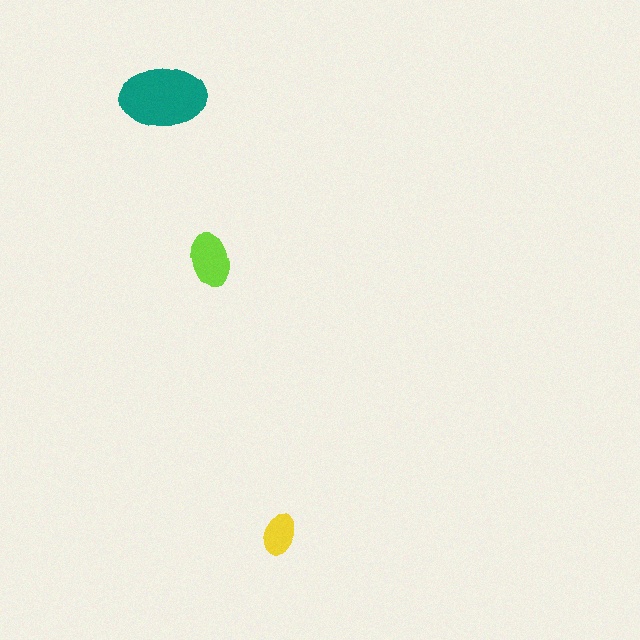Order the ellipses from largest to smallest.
the teal one, the lime one, the yellow one.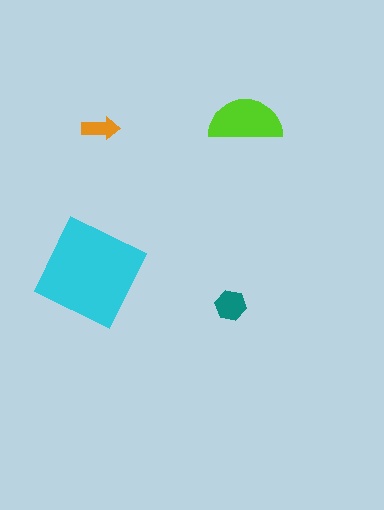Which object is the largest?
The cyan diamond.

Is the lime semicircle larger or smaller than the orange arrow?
Larger.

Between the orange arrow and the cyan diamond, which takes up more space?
The cyan diamond.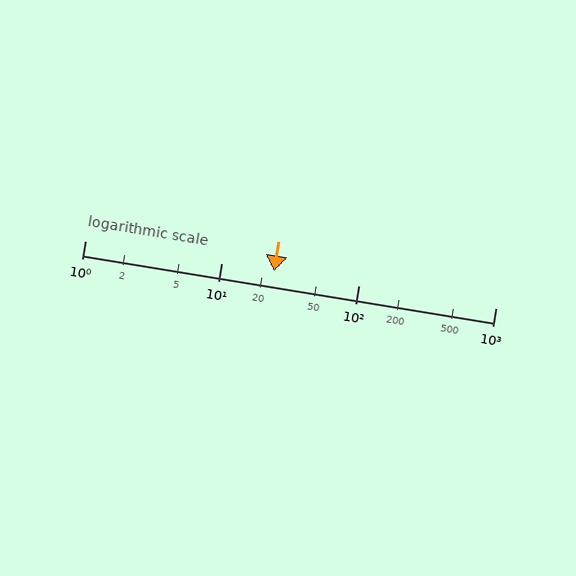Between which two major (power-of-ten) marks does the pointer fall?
The pointer is between 10 and 100.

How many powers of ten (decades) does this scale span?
The scale spans 3 decades, from 1 to 1000.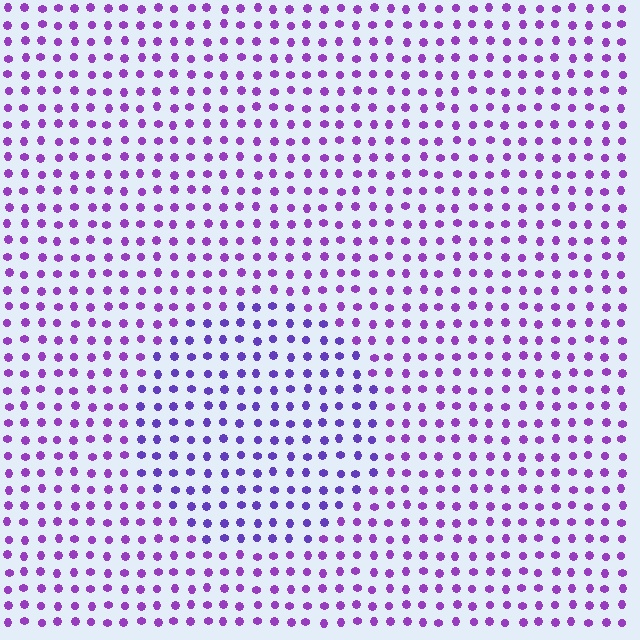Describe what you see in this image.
The image is filled with small purple elements in a uniform arrangement. A circle-shaped region is visible where the elements are tinted to a slightly different hue, forming a subtle color boundary.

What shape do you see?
I see a circle.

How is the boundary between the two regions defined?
The boundary is defined purely by a slight shift in hue (about 25 degrees). Spacing, size, and orientation are identical on both sides.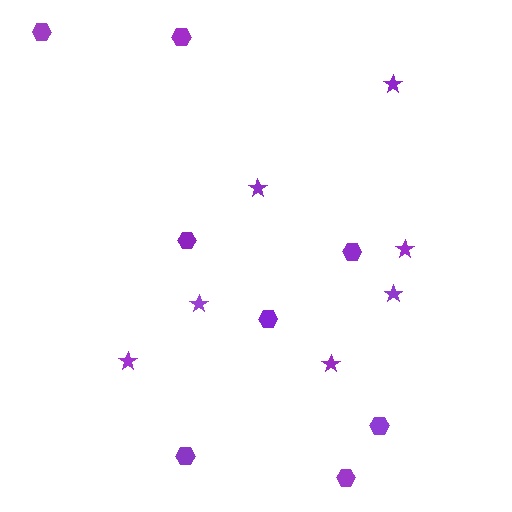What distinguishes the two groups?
There are 2 groups: one group of hexagons (8) and one group of stars (7).